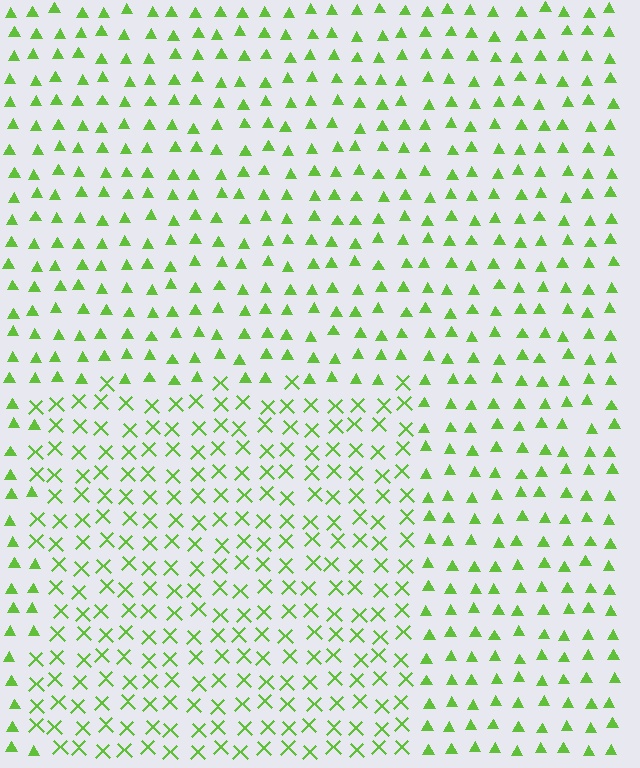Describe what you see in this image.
The image is filled with small lime elements arranged in a uniform grid. A rectangle-shaped region contains X marks, while the surrounding area contains triangles. The boundary is defined purely by the change in element shape.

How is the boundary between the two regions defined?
The boundary is defined by a change in element shape: X marks inside vs. triangles outside. All elements share the same color and spacing.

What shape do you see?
I see a rectangle.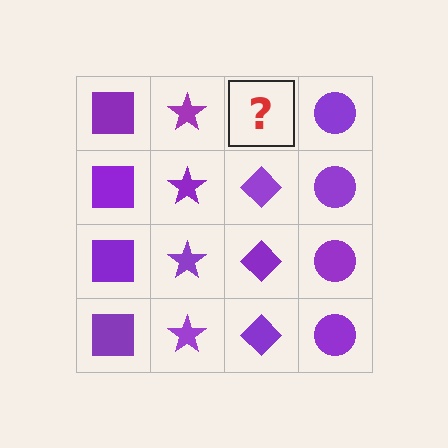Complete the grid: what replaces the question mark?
The question mark should be replaced with a purple diamond.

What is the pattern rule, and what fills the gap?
The rule is that each column has a consistent shape. The gap should be filled with a purple diamond.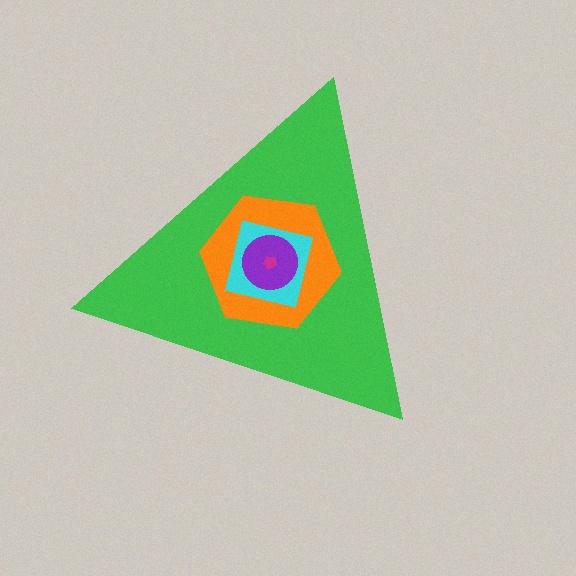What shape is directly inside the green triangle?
The orange hexagon.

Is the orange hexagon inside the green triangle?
Yes.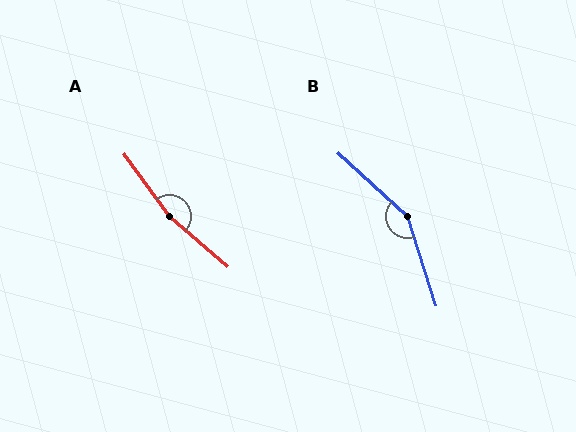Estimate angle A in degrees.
Approximately 167 degrees.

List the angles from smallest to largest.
B (150°), A (167°).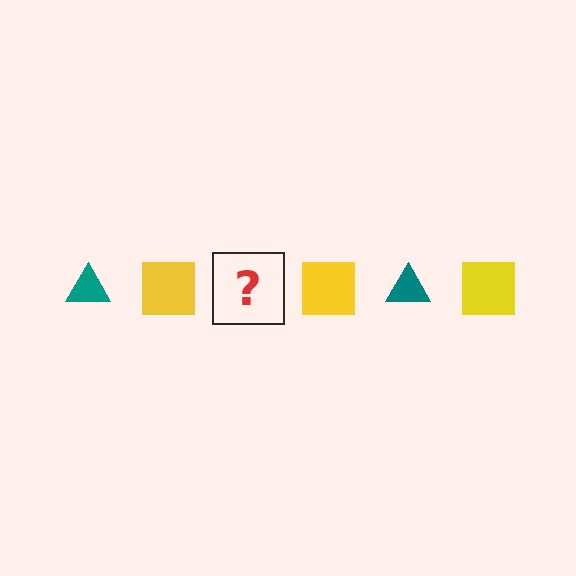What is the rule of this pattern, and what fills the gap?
The rule is that the pattern alternates between teal triangle and yellow square. The gap should be filled with a teal triangle.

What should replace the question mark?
The question mark should be replaced with a teal triangle.